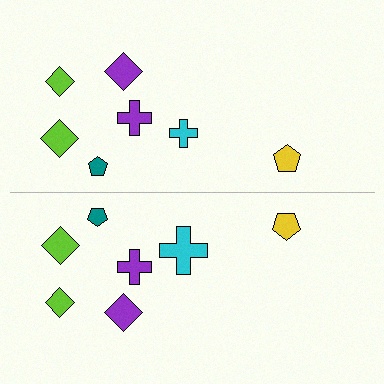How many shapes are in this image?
There are 14 shapes in this image.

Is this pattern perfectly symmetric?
No, the pattern is not perfectly symmetric. The cyan cross on the bottom side has a different size than its mirror counterpart.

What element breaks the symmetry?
The cyan cross on the bottom side has a different size than its mirror counterpart.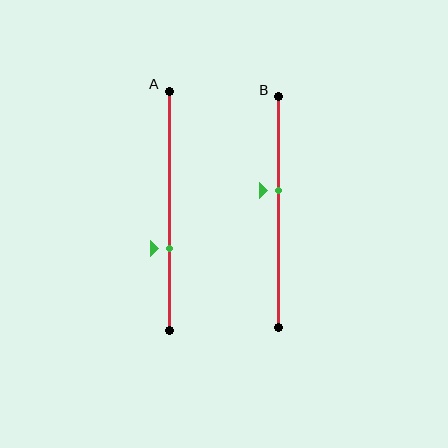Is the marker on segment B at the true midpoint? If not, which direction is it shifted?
No, the marker on segment B is shifted upward by about 9% of the segment length.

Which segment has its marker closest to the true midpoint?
Segment B has its marker closest to the true midpoint.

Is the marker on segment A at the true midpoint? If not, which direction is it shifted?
No, the marker on segment A is shifted downward by about 16% of the segment length.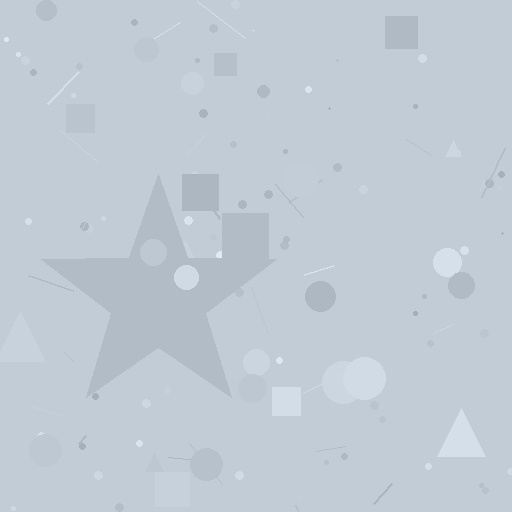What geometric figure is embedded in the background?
A star is embedded in the background.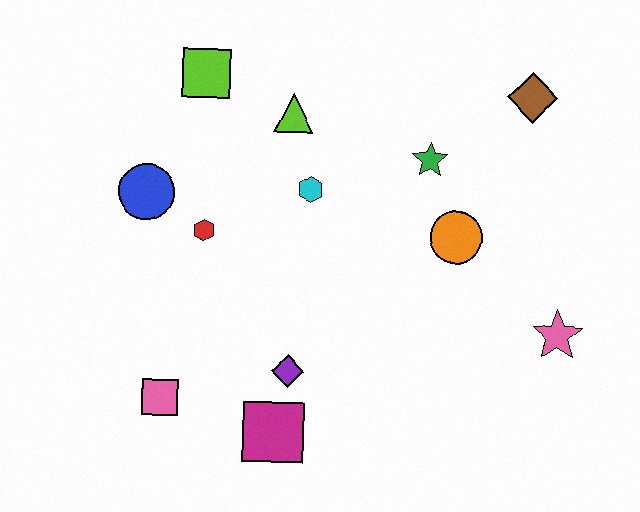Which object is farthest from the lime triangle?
The pink star is farthest from the lime triangle.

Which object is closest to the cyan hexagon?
The lime triangle is closest to the cyan hexagon.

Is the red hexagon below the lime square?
Yes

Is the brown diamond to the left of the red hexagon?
No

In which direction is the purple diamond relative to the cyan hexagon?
The purple diamond is below the cyan hexagon.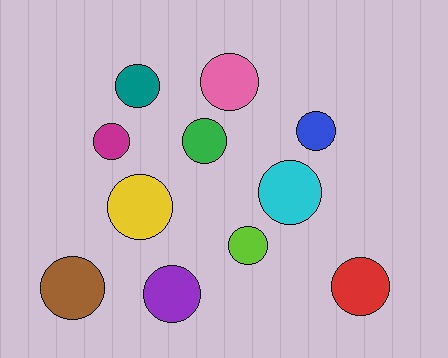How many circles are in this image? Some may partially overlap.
There are 11 circles.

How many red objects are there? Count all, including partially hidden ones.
There is 1 red object.